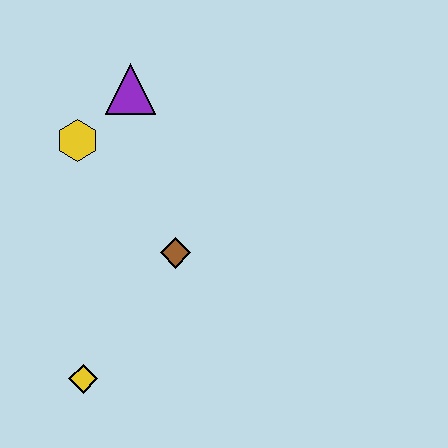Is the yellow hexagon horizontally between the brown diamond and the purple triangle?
No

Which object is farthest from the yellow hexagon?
The yellow diamond is farthest from the yellow hexagon.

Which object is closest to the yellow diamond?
The brown diamond is closest to the yellow diamond.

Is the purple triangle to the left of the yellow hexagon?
No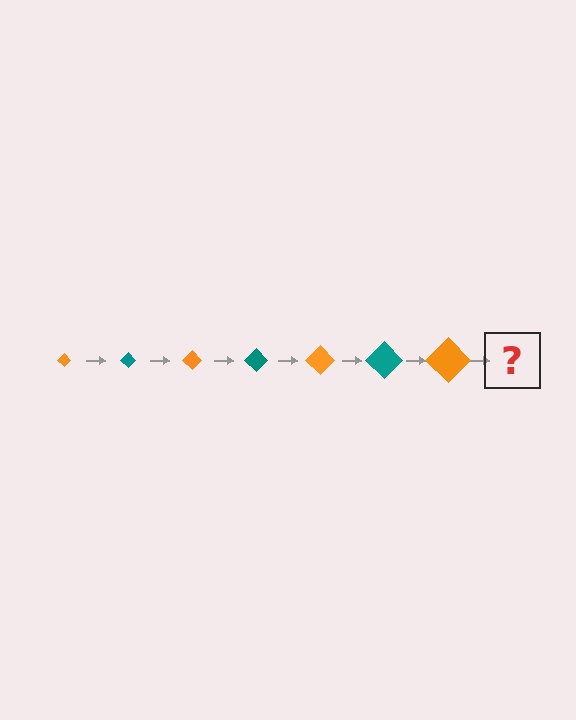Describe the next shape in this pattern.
It should be a teal diamond, larger than the previous one.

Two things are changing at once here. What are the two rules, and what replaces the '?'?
The two rules are that the diamond grows larger each step and the color cycles through orange and teal. The '?' should be a teal diamond, larger than the previous one.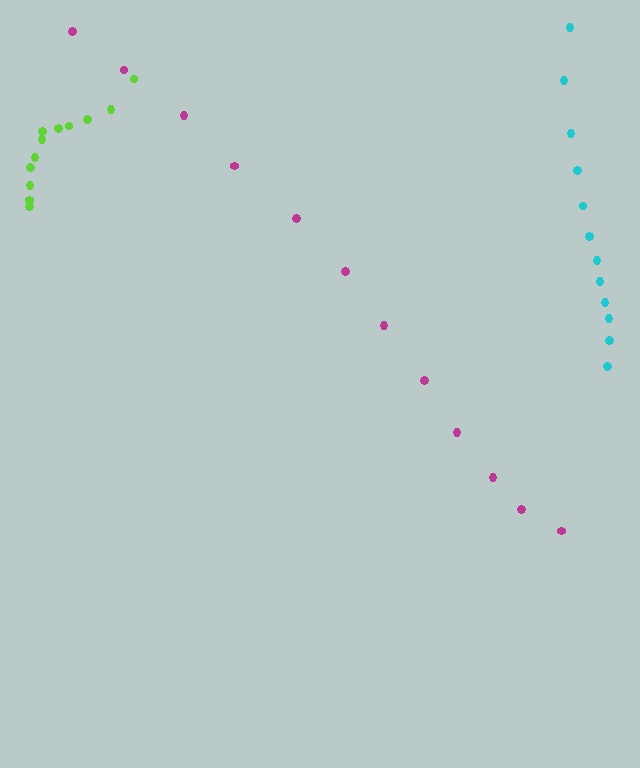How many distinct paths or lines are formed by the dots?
There are 3 distinct paths.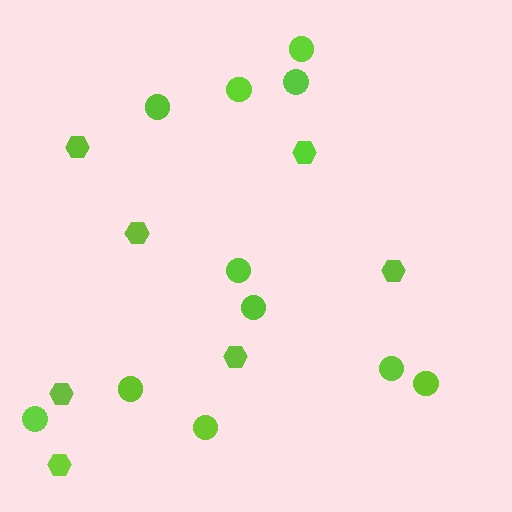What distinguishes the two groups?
There are 2 groups: one group of hexagons (7) and one group of circles (11).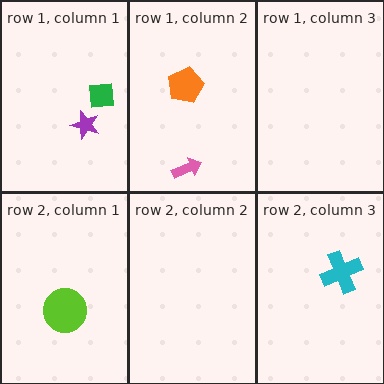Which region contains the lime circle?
The row 2, column 1 region.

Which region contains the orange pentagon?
The row 1, column 2 region.